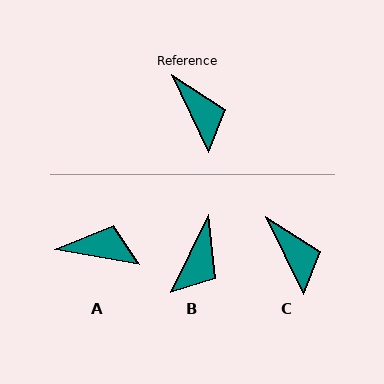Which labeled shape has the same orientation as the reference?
C.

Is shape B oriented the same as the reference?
No, it is off by about 52 degrees.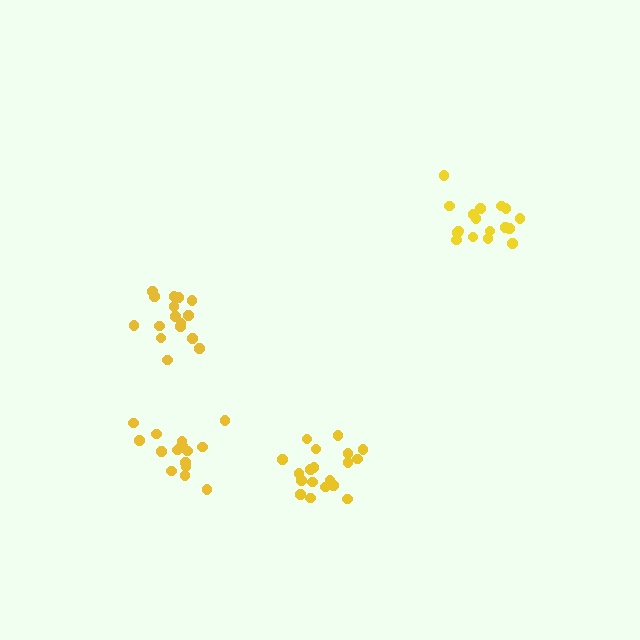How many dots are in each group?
Group 1: 16 dots, Group 2: 17 dots, Group 3: 16 dots, Group 4: 19 dots (68 total).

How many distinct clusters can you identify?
There are 4 distinct clusters.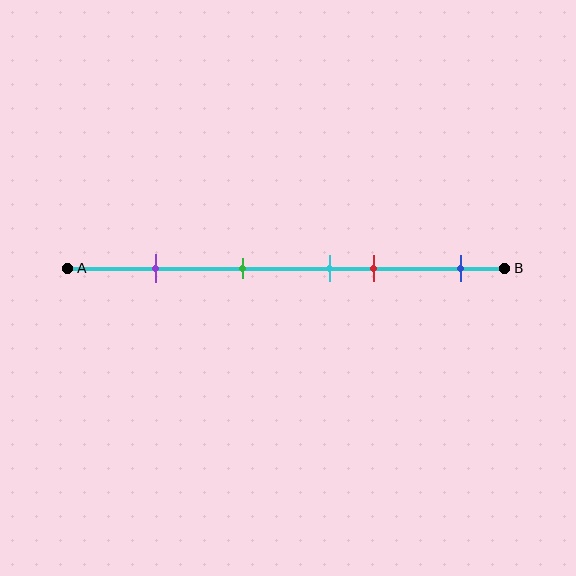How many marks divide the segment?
There are 5 marks dividing the segment.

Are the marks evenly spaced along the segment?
No, the marks are not evenly spaced.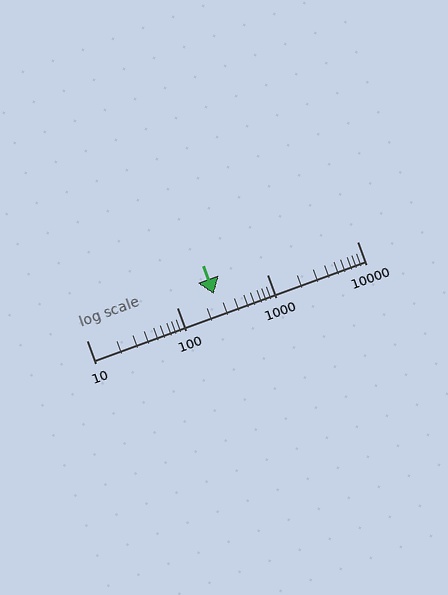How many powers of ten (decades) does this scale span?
The scale spans 3 decades, from 10 to 10000.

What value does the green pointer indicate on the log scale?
The pointer indicates approximately 260.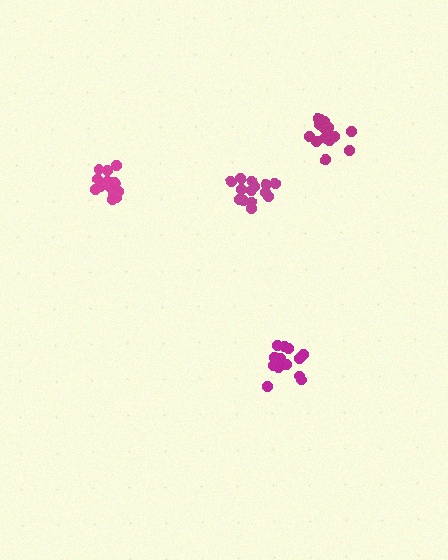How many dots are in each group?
Group 1: 14 dots, Group 2: 14 dots, Group 3: 16 dots, Group 4: 16 dots (60 total).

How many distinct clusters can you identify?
There are 4 distinct clusters.